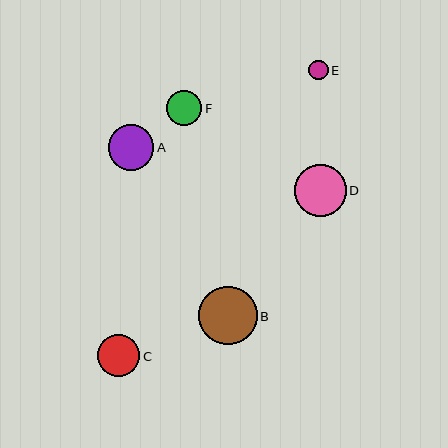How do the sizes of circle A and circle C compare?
Circle A and circle C are approximately the same size.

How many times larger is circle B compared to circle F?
Circle B is approximately 1.7 times the size of circle F.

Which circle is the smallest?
Circle E is the smallest with a size of approximately 20 pixels.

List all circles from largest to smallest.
From largest to smallest: B, D, A, C, F, E.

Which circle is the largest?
Circle B is the largest with a size of approximately 58 pixels.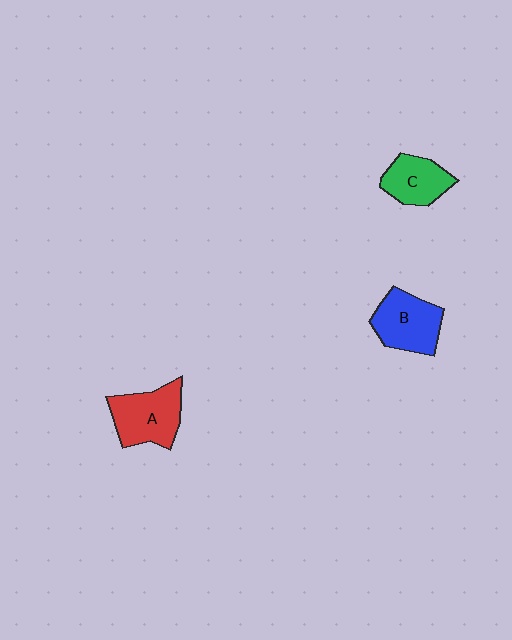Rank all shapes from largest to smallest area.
From largest to smallest: A (red), B (blue), C (green).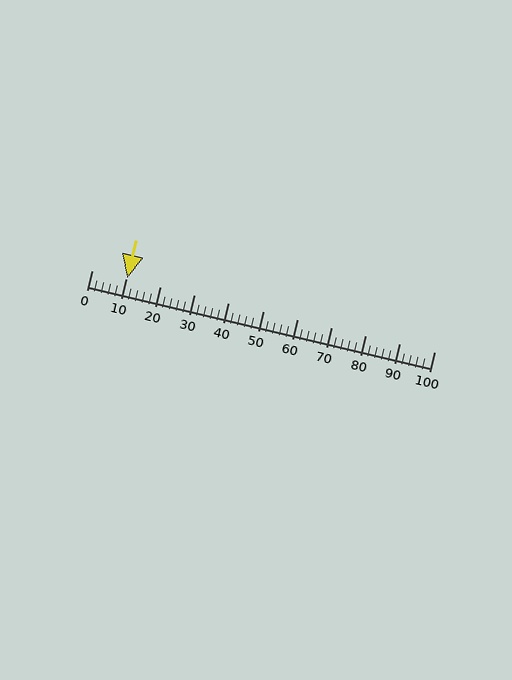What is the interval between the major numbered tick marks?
The major tick marks are spaced 10 units apart.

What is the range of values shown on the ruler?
The ruler shows values from 0 to 100.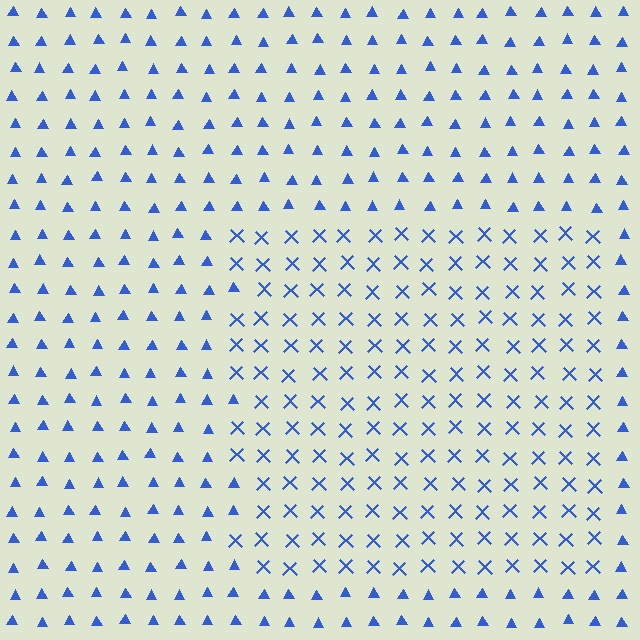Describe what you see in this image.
The image is filled with small blue elements arranged in a uniform grid. A rectangle-shaped region contains X marks, while the surrounding area contains triangles. The boundary is defined purely by the change in element shape.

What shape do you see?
I see a rectangle.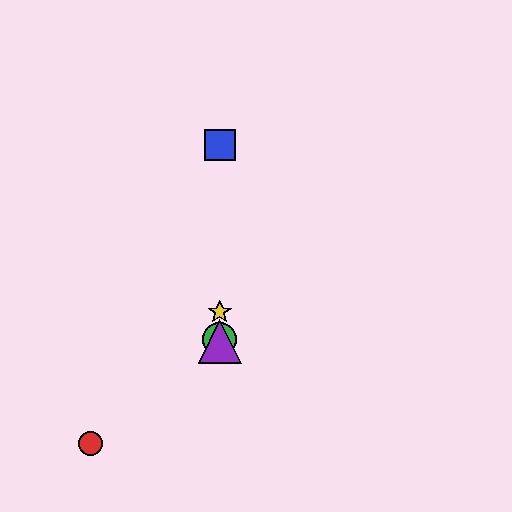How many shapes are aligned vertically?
4 shapes (the blue square, the green circle, the yellow star, the purple triangle) are aligned vertically.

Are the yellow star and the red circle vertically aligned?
No, the yellow star is at x≈220 and the red circle is at x≈90.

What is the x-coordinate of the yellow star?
The yellow star is at x≈220.